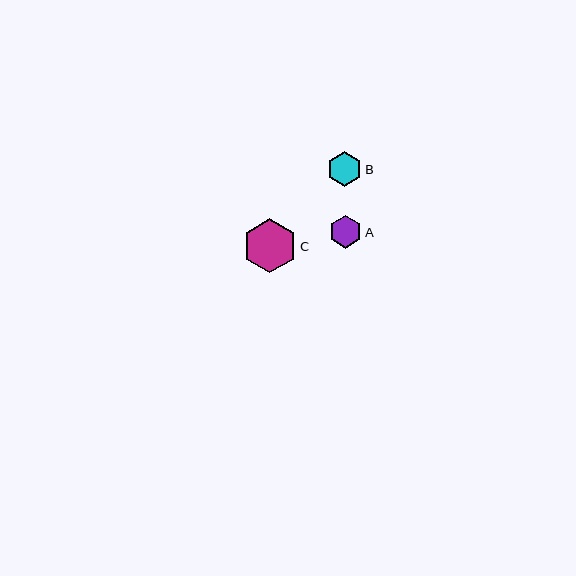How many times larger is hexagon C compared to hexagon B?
Hexagon C is approximately 1.6 times the size of hexagon B.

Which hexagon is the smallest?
Hexagon A is the smallest with a size of approximately 33 pixels.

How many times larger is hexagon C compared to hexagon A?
Hexagon C is approximately 1.6 times the size of hexagon A.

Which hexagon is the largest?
Hexagon C is the largest with a size of approximately 54 pixels.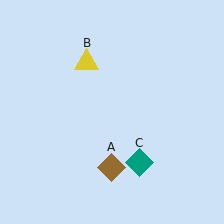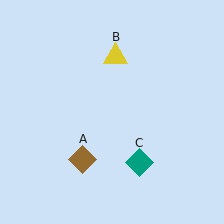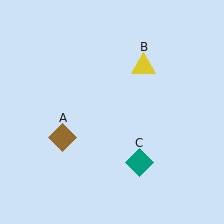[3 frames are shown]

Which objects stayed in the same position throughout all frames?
Teal diamond (object C) remained stationary.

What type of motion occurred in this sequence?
The brown diamond (object A), yellow triangle (object B) rotated clockwise around the center of the scene.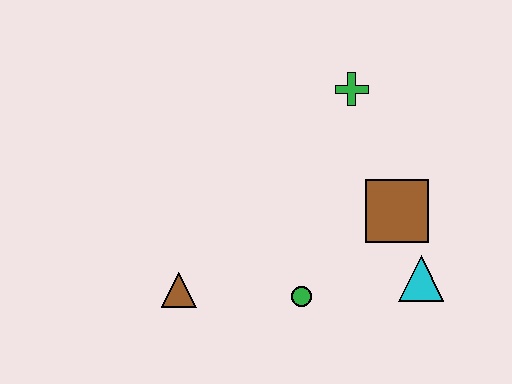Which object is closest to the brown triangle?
The green circle is closest to the brown triangle.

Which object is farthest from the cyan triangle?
The brown triangle is farthest from the cyan triangle.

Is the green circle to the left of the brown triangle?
No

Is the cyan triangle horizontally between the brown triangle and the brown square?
No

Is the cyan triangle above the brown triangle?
Yes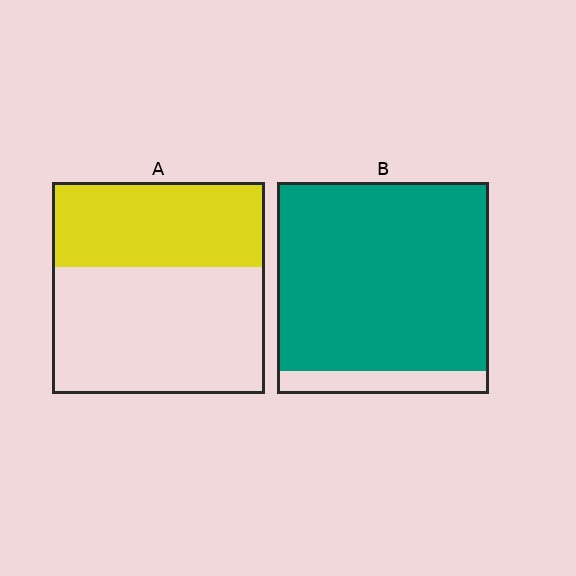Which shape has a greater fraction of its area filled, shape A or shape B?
Shape B.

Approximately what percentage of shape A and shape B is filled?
A is approximately 40% and B is approximately 90%.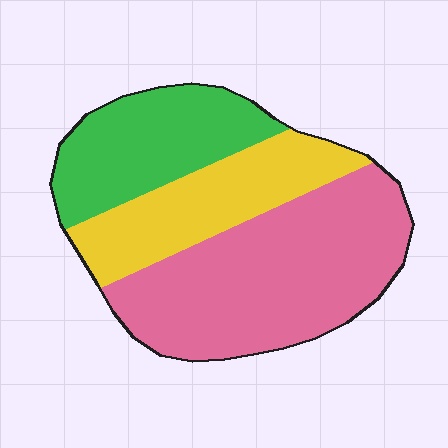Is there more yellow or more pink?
Pink.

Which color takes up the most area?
Pink, at roughly 50%.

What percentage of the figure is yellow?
Yellow takes up about one quarter (1/4) of the figure.